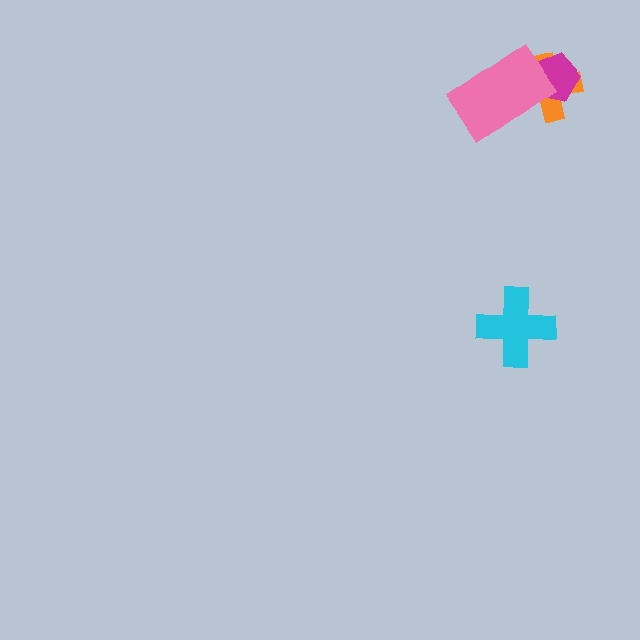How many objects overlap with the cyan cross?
0 objects overlap with the cyan cross.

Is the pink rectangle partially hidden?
No, no other shape covers it.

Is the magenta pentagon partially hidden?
Yes, it is partially covered by another shape.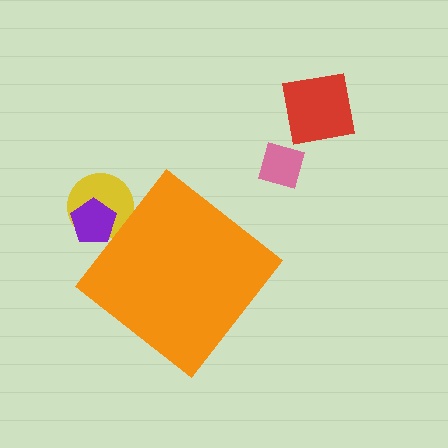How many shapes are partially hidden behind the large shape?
2 shapes are partially hidden.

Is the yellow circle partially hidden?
Yes, the yellow circle is partially hidden behind the orange diamond.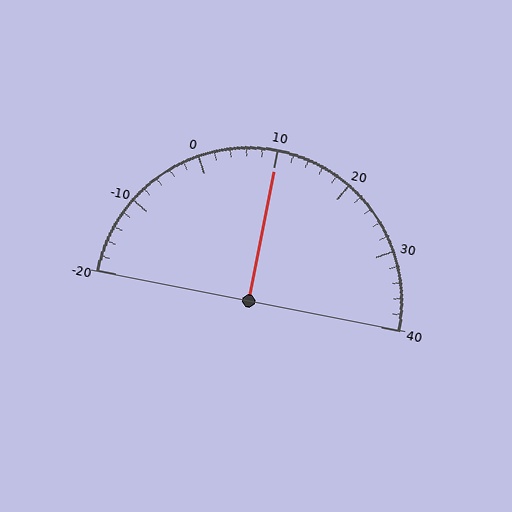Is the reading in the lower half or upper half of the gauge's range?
The reading is in the upper half of the range (-20 to 40).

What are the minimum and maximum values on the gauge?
The gauge ranges from -20 to 40.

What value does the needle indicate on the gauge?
The needle indicates approximately 10.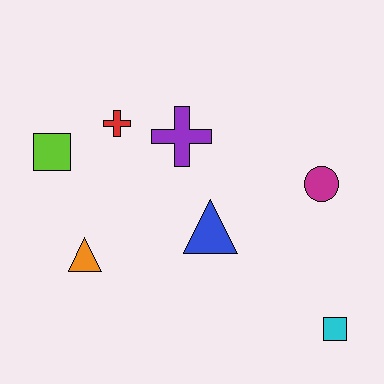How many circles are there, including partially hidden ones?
There is 1 circle.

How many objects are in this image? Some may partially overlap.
There are 7 objects.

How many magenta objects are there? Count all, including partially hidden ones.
There is 1 magenta object.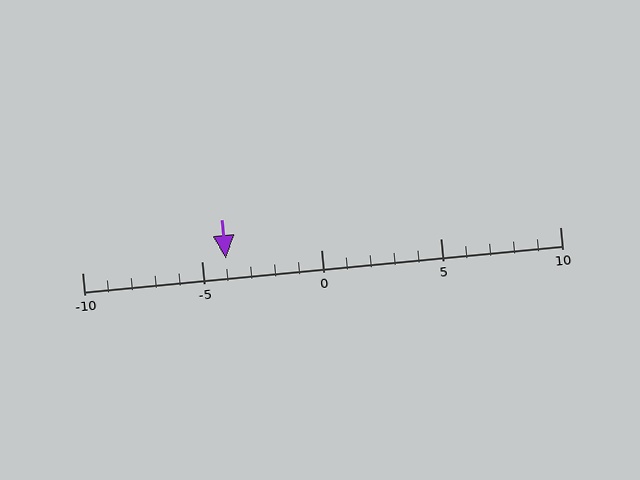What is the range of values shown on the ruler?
The ruler shows values from -10 to 10.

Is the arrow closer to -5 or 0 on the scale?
The arrow is closer to -5.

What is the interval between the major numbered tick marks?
The major tick marks are spaced 5 units apart.